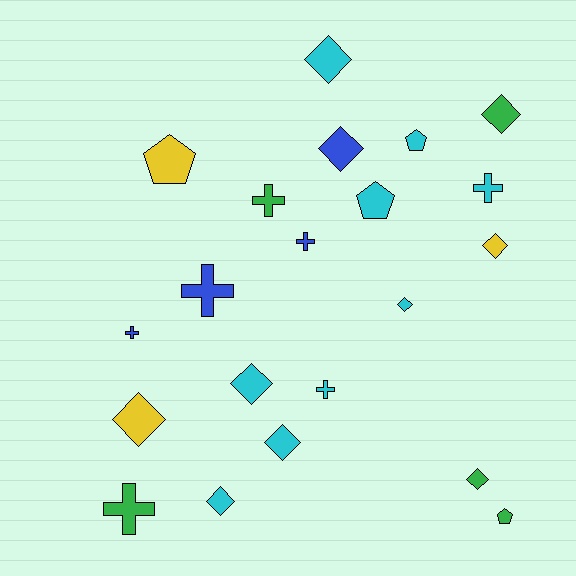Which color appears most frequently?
Cyan, with 9 objects.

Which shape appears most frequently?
Diamond, with 10 objects.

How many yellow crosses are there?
There are no yellow crosses.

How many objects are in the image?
There are 21 objects.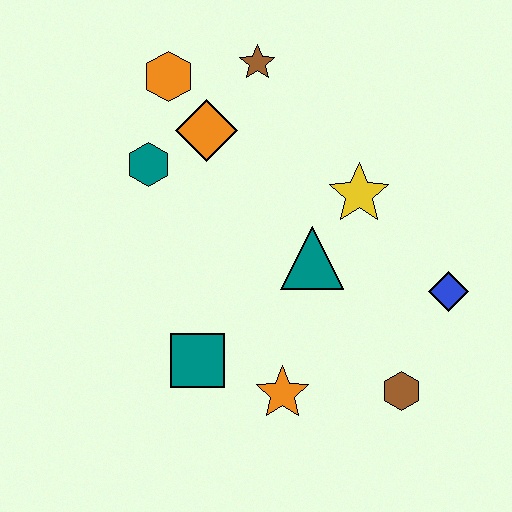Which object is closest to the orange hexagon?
The orange diamond is closest to the orange hexagon.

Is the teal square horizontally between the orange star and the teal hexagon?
Yes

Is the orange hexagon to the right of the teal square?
No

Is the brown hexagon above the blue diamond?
No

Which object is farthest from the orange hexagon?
The brown hexagon is farthest from the orange hexagon.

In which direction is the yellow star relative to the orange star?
The yellow star is above the orange star.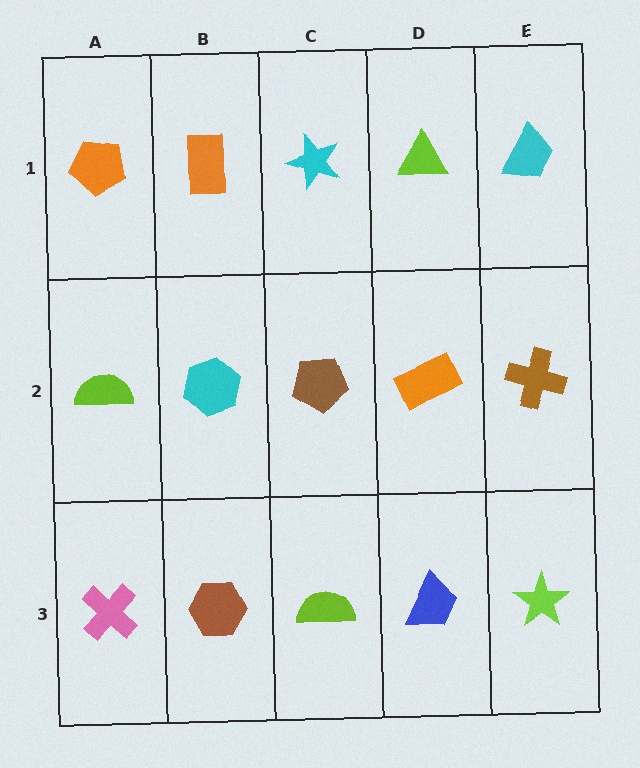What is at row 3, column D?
A blue trapezoid.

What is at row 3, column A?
A pink cross.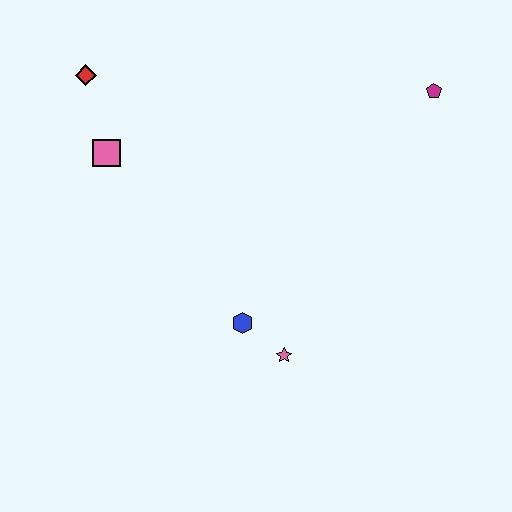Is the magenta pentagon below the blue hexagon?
No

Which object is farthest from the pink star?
The red diamond is farthest from the pink star.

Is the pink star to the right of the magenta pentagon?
No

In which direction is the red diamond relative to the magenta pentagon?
The red diamond is to the left of the magenta pentagon.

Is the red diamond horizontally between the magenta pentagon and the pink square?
No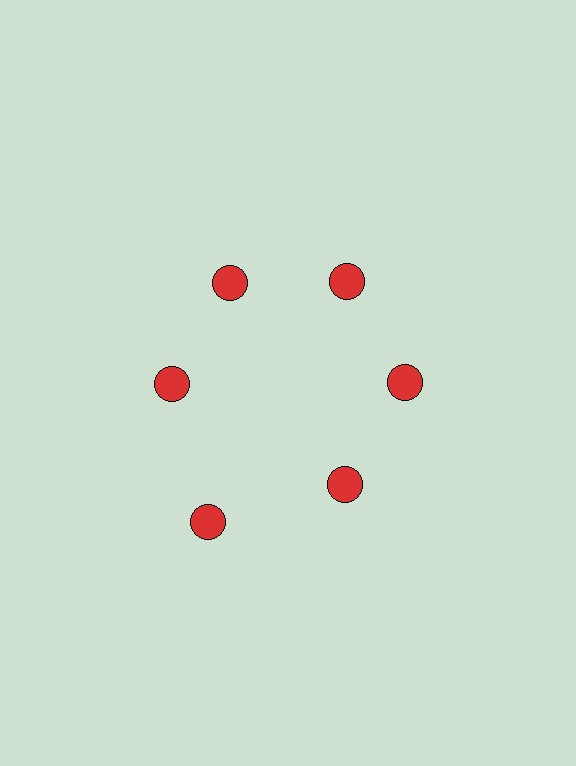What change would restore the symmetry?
The symmetry would be restored by moving it inward, back onto the ring so that all 6 circles sit at equal angles and equal distance from the center.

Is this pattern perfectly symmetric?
No. The 6 red circles are arranged in a ring, but one element near the 7 o'clock position is pushed outward from the center, breaking the 6-fold rotational symmetry.